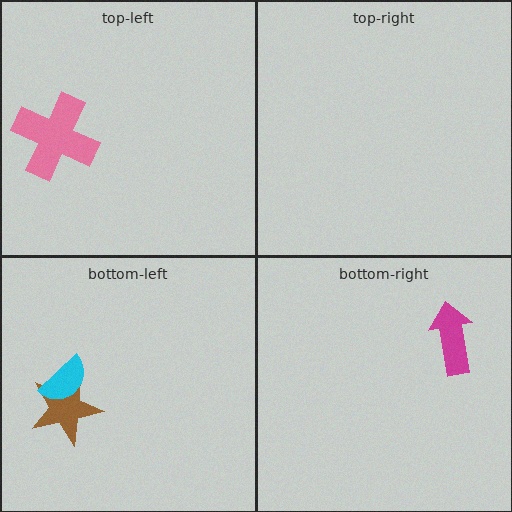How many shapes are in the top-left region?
1.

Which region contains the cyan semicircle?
The bottom-left region.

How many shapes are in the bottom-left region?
2.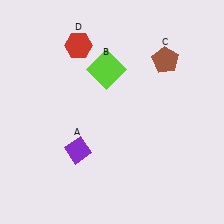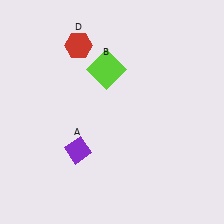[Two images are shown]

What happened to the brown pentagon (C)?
The brown pentagon (C) was removed in Image 2. It was in the top-right area of Image 1.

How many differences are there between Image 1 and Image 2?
There is 1 difference between the two images.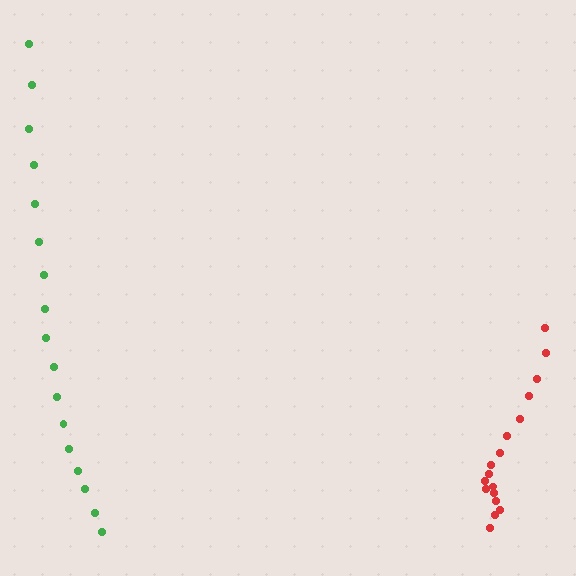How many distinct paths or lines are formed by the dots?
There are 2 distinct paths.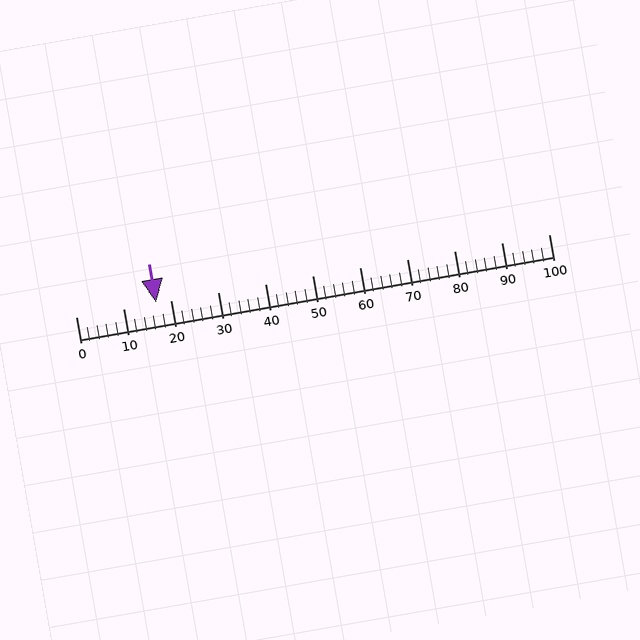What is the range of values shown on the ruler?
The ruler shows values from 0 to 100.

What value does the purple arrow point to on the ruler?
The purple arrow points to approximately 17.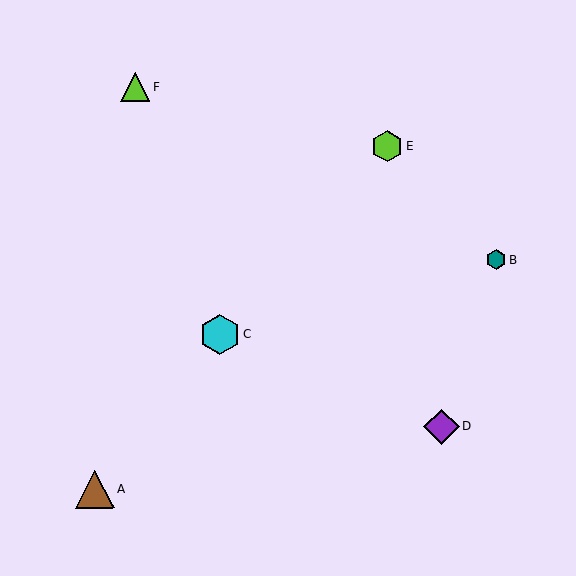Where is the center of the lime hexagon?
The center of the lime hexagon is at (387, 146).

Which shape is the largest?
The cyan hexagon (labeled C) is the largest.